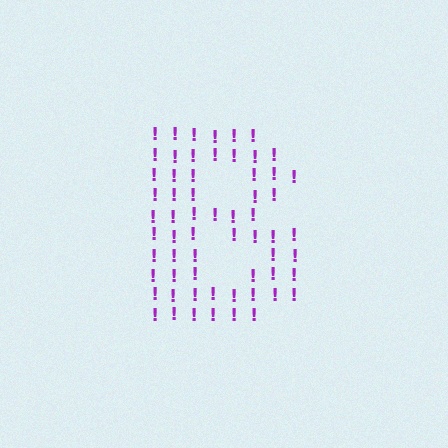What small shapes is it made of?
It is made of small exclamation marks.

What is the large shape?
The large shape is the letter B.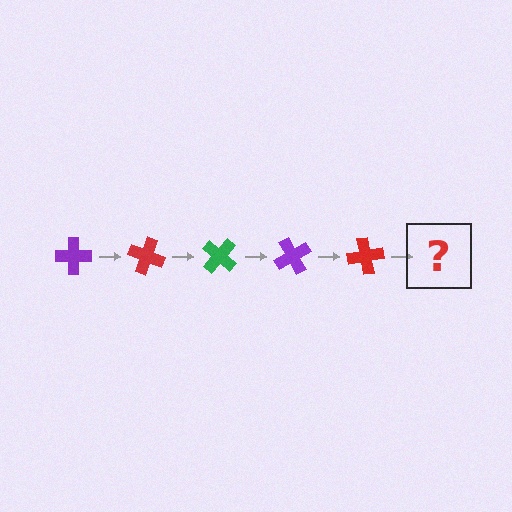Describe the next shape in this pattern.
It should be a green cross, rotated 100 degrees from the start.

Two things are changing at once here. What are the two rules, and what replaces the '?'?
The two rules are that it rotates 20 degrees each step and the color cycles through purple, red, and green. The '?' should be a green cross, rotated 100 degrees from the start.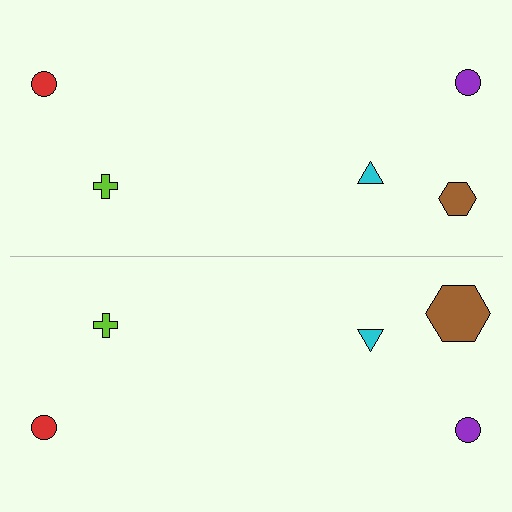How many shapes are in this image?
There are 10 shapes in this image.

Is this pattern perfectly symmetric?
No, the pattern is not perfectly symmetric. The brown hexagon on the bottom side has a different size than its mirror counterpart.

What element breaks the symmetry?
The brown hexagon on the bottom side has a different size than its mirror counterpart.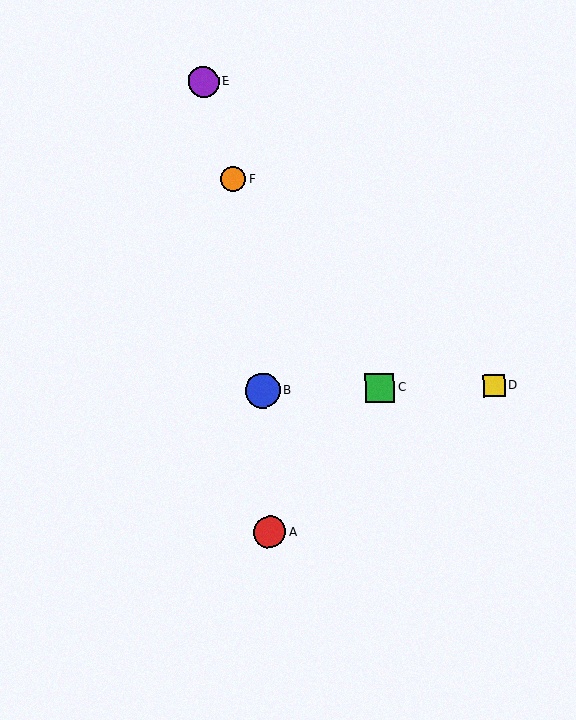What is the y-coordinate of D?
Object D is at y≈386.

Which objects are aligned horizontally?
Objects B, C, D are aligned horizontally.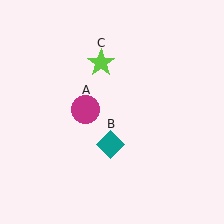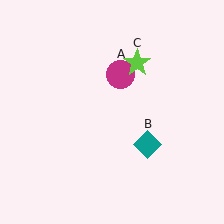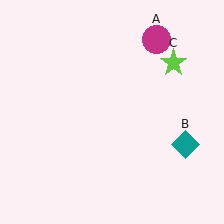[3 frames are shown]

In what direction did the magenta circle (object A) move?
The magenta circle (object A) moved up and to the right.